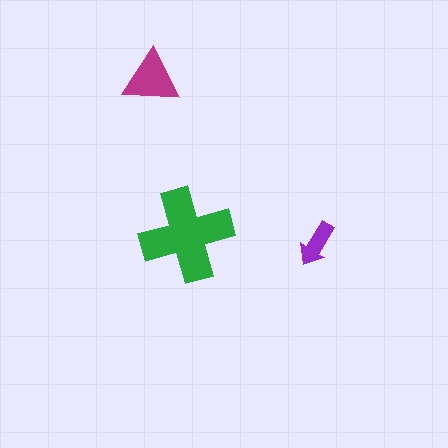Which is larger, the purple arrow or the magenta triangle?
The magenta triangle.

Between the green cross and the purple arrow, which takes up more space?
The green cross.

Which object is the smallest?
The purple arrow.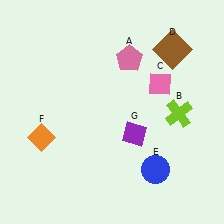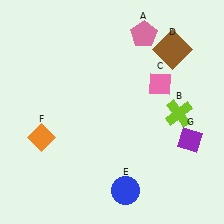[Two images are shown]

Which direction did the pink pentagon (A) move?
The pink pentagon (A) moved up.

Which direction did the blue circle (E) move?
The blue circle (E) moved left.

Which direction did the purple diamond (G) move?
The purple diamond (G) moved right.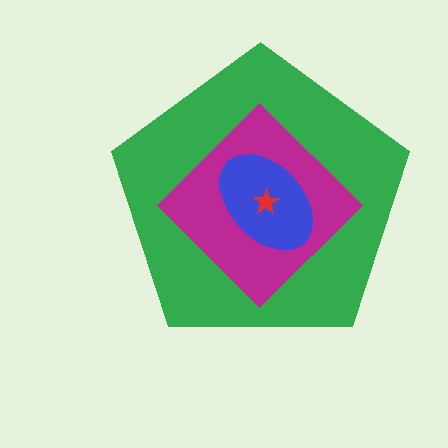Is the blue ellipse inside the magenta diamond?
Yes.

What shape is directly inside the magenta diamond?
The blue ellipse.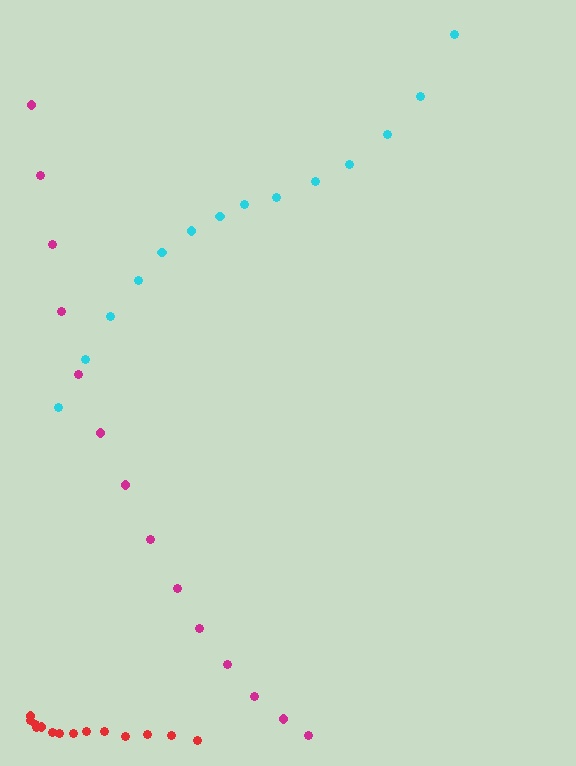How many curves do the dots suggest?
There are 3 distinct paths.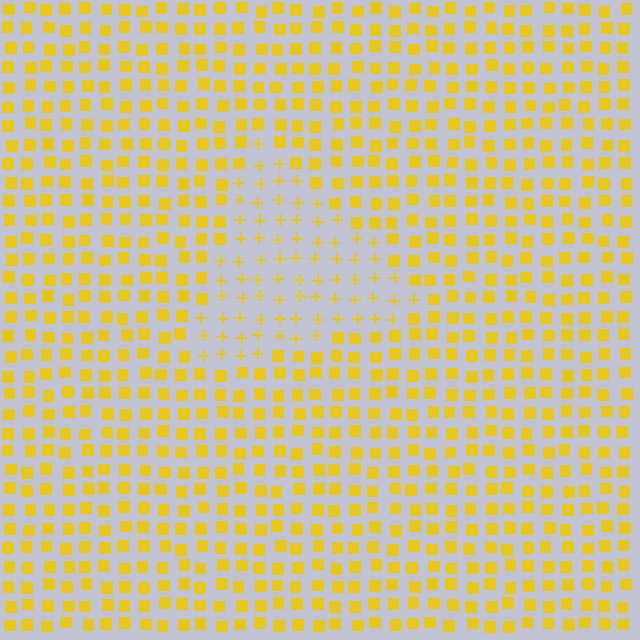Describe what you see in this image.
The image is filled with small yellow elements arranged in a uniform grid. A triangle-shaped region contains plus signs, while the surrounding area contains squares. The boundary is defined purely by the change in element shape.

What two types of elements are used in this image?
The image uses plus signs inside the triangle region and squares outside it.